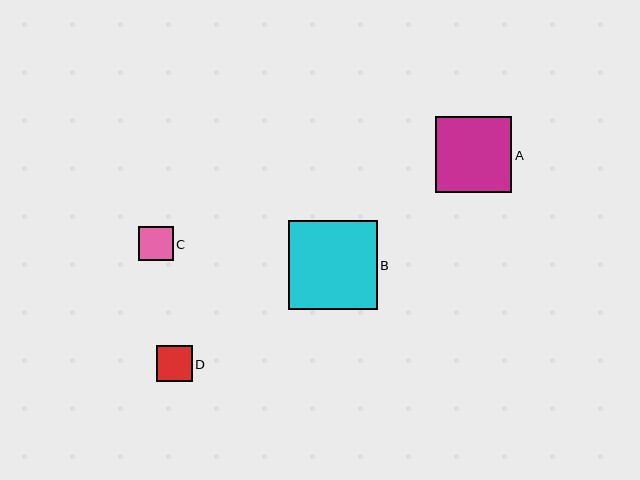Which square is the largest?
Square B is the largest with a size of approximately 89 pixels.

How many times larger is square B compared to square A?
Square B is approximately 1.2 times the size of square A.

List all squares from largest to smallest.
From largest to smallest: B, A, D, C.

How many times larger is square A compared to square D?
Square A is approximately 2.1 times the size of square D.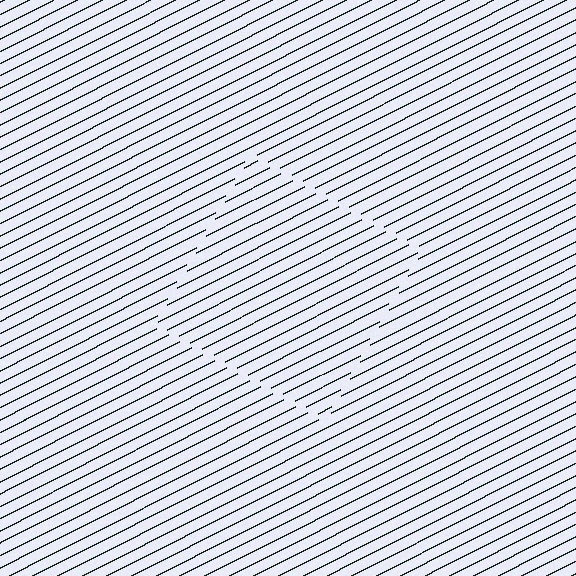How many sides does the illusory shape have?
4 sides — the line-ends trace a square.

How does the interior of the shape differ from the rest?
The interior of the shape contains the same grating, shifted by half a period — the contour is defined by the phase discontinuity where line-ends from the inner and outer gratings abut.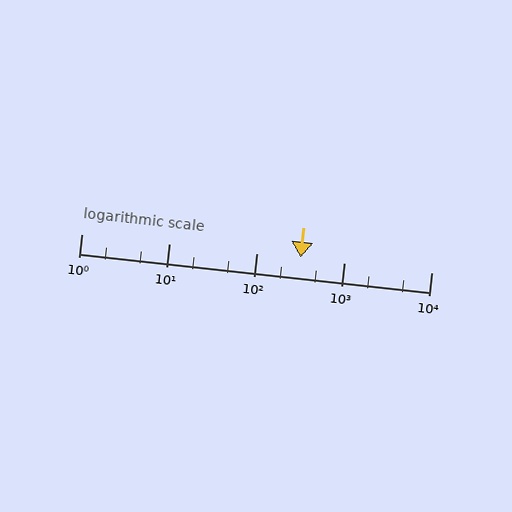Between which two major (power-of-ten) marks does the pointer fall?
The pointer is between 100 and 1000.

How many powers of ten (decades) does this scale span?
The scale spans 4 decades, from 1 to 10000.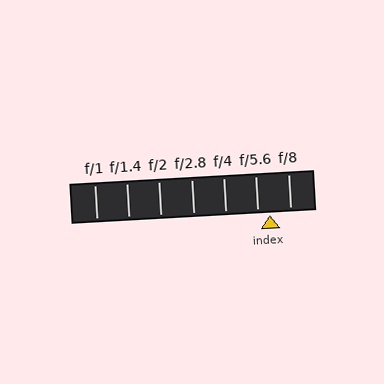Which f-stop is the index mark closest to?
The index mark is closest to f/5.6.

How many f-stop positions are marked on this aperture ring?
There are 7 f-stop positions marked.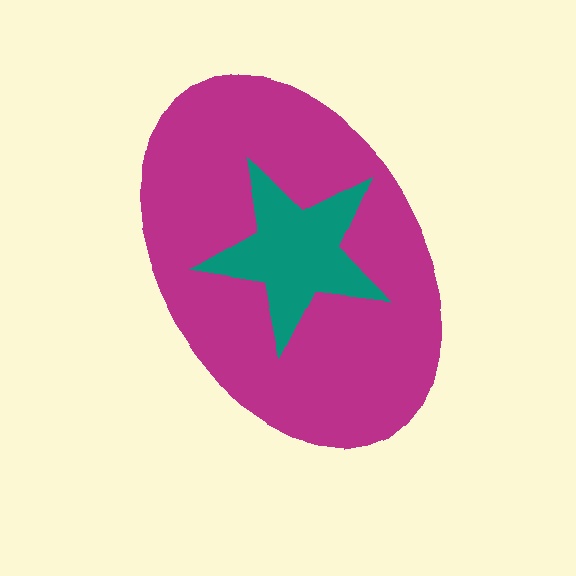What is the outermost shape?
The magenta ellipse.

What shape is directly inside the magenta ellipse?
The teal star.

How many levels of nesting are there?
2.